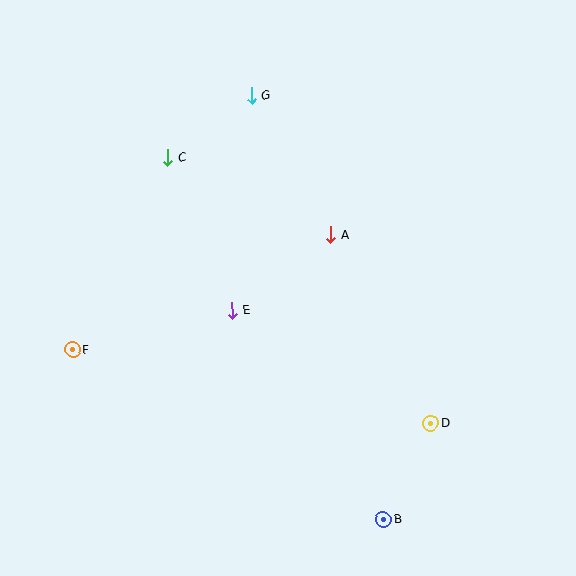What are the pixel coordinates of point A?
Point A is at (330, 235).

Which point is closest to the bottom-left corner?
Point F is closest to the bottom-left corner.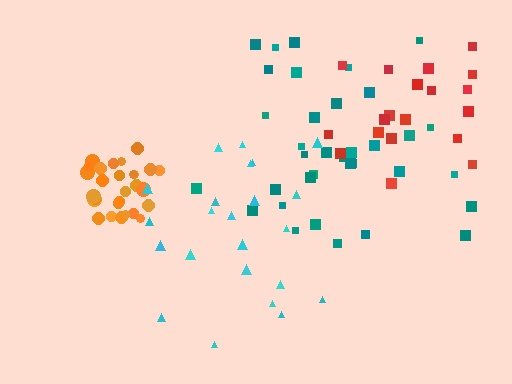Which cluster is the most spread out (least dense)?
Cyan.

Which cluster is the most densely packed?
Orange.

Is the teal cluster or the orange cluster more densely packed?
Orange.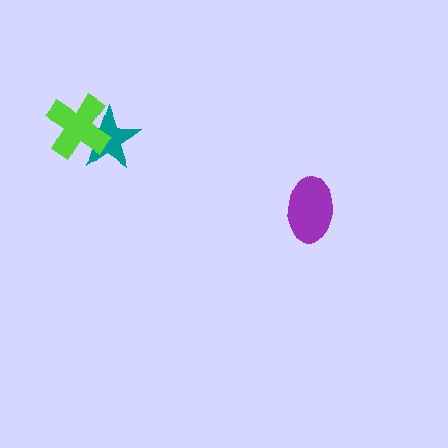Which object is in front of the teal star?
The lime cross is in front of the teal star.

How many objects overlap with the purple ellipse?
0 objects overlap with the purple ellipse.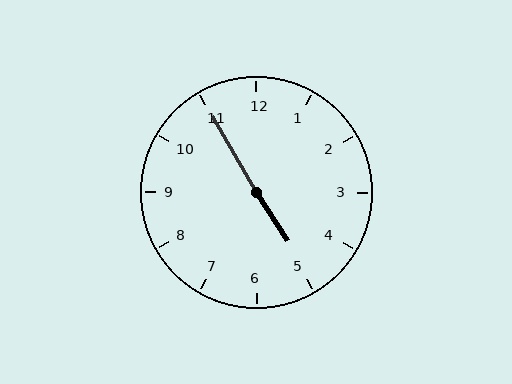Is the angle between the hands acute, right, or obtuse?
It is obtuse.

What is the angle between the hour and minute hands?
Approximately 178 degrees.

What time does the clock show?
4:55.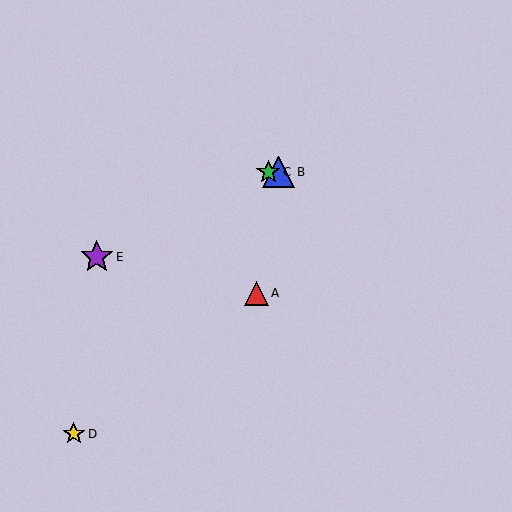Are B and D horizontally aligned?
No, B is at y≈172 and D is at y≈434.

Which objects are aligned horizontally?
Objects B, C are aligned horizontally.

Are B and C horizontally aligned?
Yes, both are at y≈172.